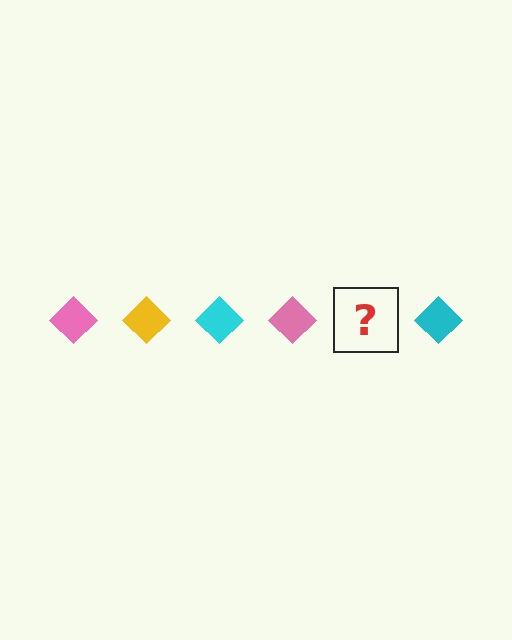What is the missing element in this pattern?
The missing element is a yellow diamond.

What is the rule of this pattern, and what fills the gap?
The rule is that the pattern cycles through pink, yellow, cyan diamonds. The gap should be filled with a yellow diamond.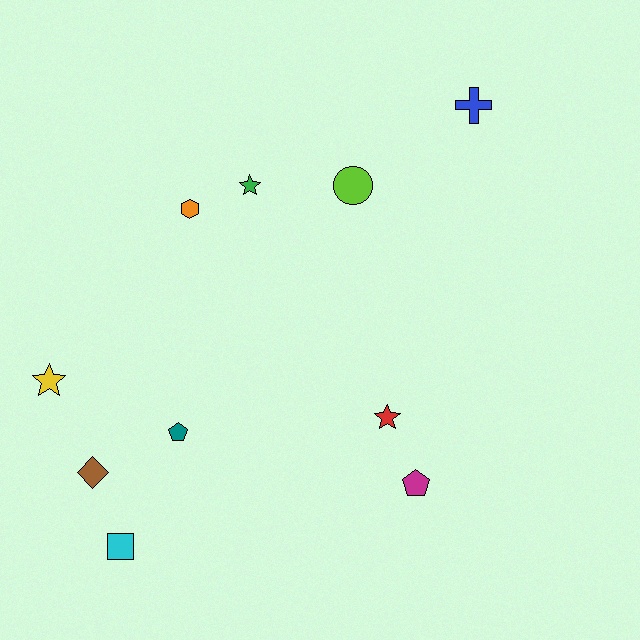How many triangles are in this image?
There are no triangles.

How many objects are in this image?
There are 10 objects.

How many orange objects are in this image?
There is 1 orange object.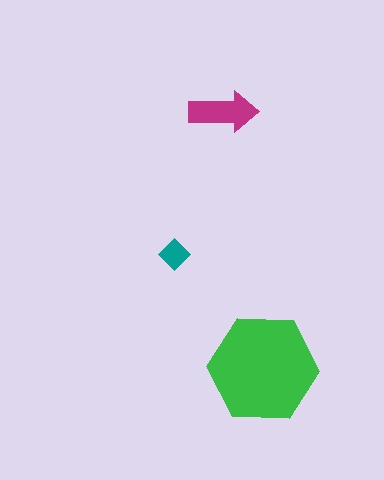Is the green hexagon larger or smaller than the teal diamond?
Larger.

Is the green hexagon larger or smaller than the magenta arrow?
Larger.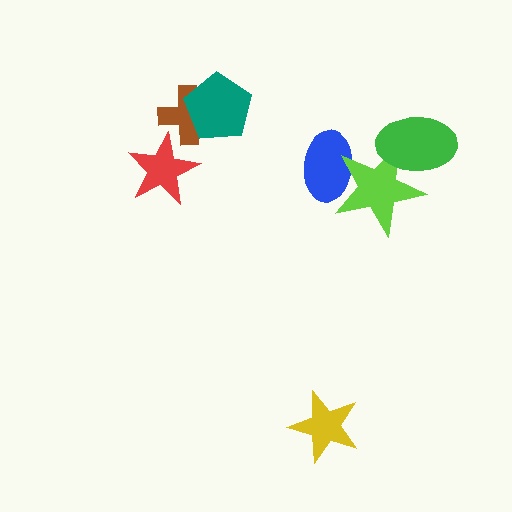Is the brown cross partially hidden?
Yes, it is partially covered by another shape.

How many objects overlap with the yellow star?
0 objects overlap with the yellow star.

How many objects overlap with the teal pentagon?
1 object overlaps with the teal pentagon.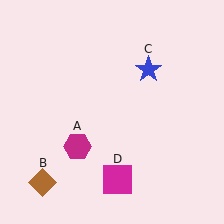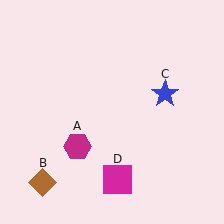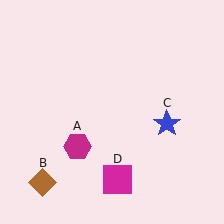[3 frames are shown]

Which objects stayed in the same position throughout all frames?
Magenta hexagon (object A) and brown diamond (object B) and magenta square (object D) remained stationary.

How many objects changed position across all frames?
1 object changed position: blue star (object C).